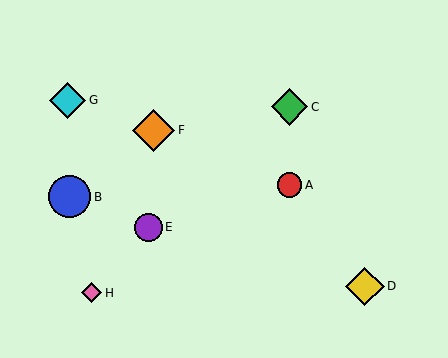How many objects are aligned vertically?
2 objects (A, C) are aligned vertically.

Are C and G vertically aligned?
No, C is at x≈290 and G is at x≈68.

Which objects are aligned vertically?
Objects A, C are aligned vertically.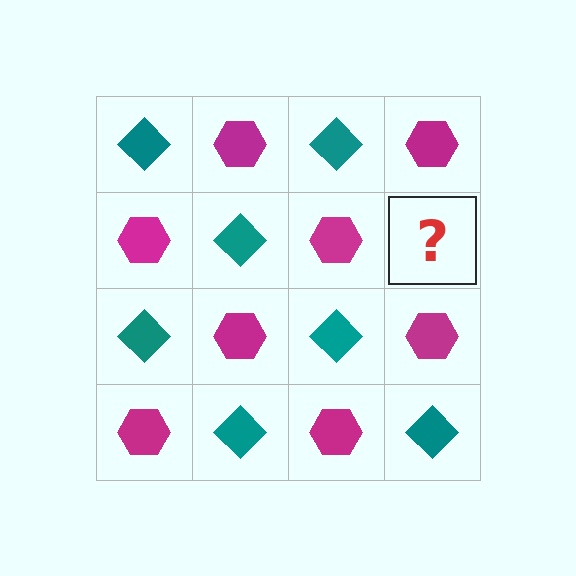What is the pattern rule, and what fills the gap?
The rule is that it alternates teal diamond and magenta hexagon in a checkerboard pattern. The gap should be filled with a teal diamond.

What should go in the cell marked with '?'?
The missing cell should contain a teal diamond.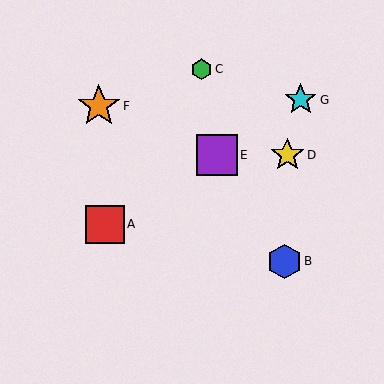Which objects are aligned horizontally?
Objects D, E are aligned horizontally.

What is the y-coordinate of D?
Object D is at y≈155.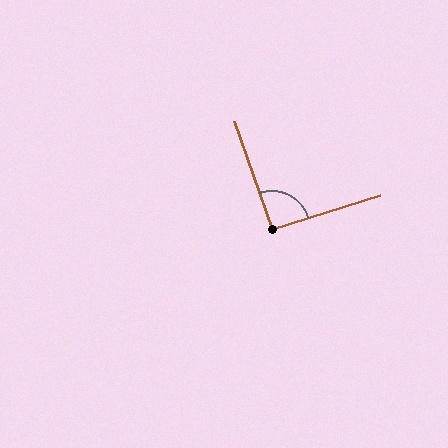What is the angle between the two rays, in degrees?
Approximately 92 degrees.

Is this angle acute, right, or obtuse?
It is approximately a right angle.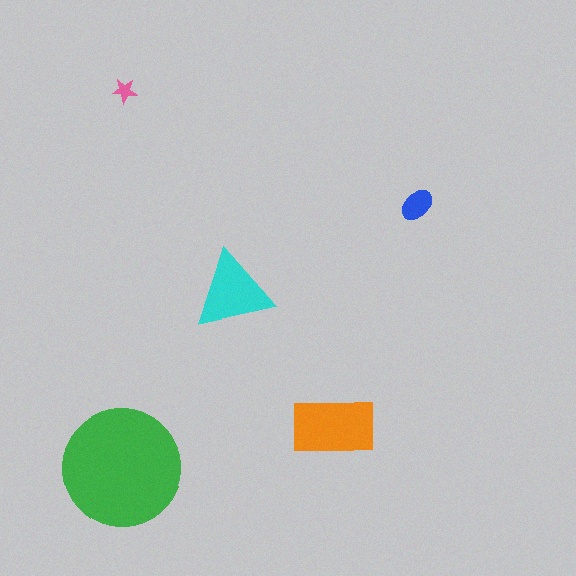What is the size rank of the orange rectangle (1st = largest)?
2nd.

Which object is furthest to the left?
The green circle is leftmost.